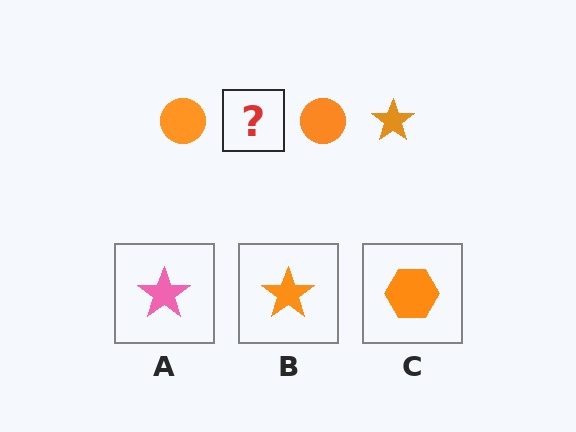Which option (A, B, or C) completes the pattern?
B.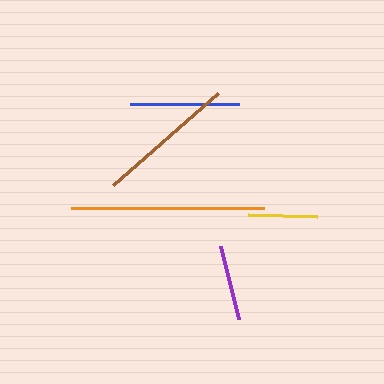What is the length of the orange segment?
The orange segment is approximately 193 pixels long.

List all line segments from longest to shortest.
From longest to shortest: orange, brown, blue, purple, yellow.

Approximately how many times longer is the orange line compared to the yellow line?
The orange line is approximately 2.8 times the length of the yellow line.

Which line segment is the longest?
The orange line is the longest at approximately 193 pixels.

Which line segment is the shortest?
The yellow line is the shortest at approximately 70 pixels.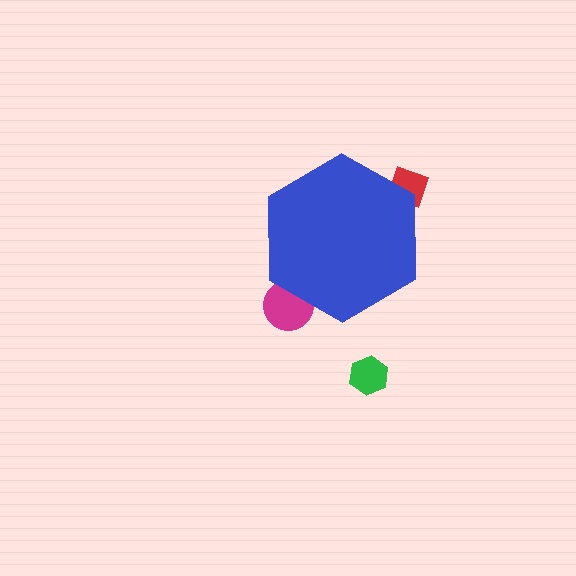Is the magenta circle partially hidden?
Yes, the magenta circle is partially hidden behind the blue hexagon.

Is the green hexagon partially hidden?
No, the green hexagon is fully visible.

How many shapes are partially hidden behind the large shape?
2 shapes are partially hidden.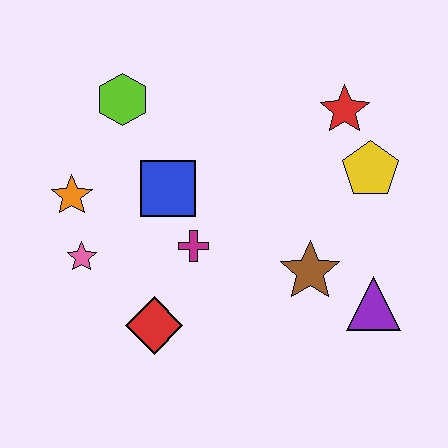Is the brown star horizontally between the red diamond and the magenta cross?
No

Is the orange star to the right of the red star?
No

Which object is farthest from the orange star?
The purple triangle is farthest from the orange star.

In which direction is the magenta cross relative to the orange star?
The magenta cross is to the right of the orange star.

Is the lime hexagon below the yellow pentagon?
No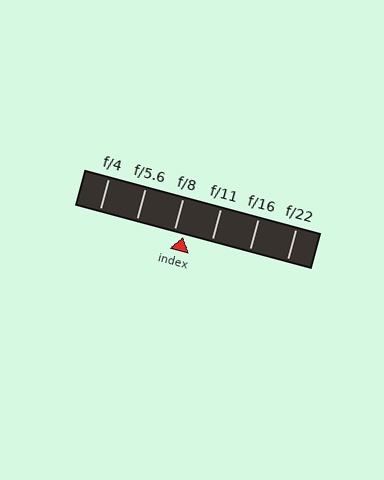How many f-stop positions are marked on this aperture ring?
There are 6 f-stop positions marked.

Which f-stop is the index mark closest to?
The index mark is closest to f/8.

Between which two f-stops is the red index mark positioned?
The index mark is between f/8 and f/11.